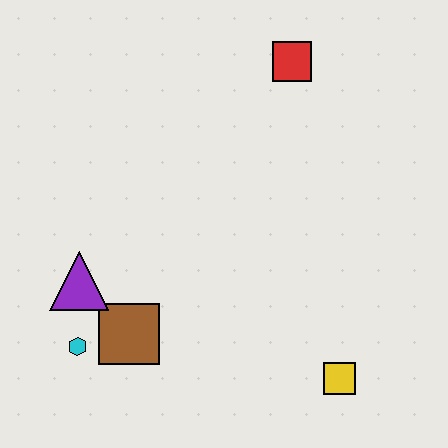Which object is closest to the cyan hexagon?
The brown square is closest to the cyan hexagon.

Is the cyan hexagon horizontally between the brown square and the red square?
No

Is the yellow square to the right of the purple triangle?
Yes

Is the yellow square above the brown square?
No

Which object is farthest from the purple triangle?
The red square is farthest from the purple triangle.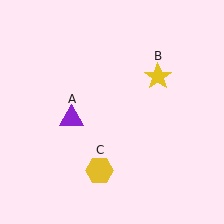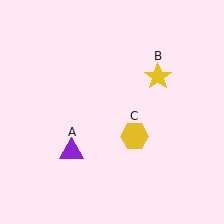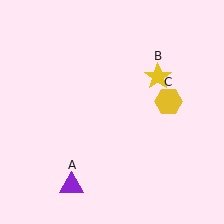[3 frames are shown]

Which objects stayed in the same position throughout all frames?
Yellow star (object B) remained stationary.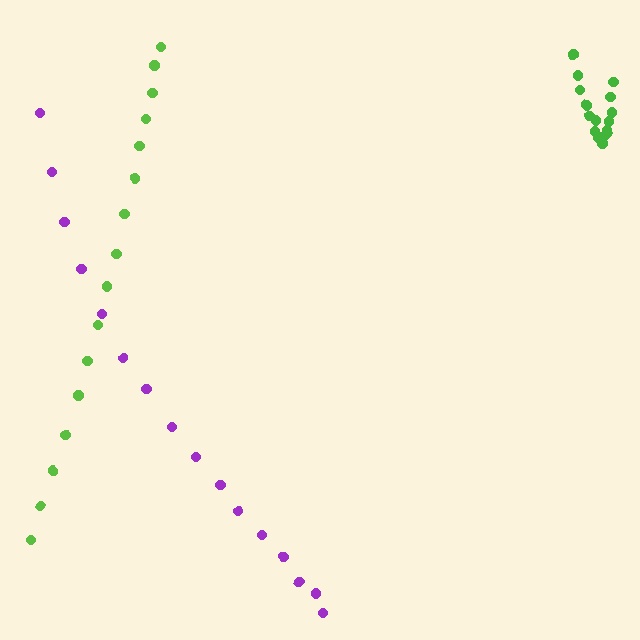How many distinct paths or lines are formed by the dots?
There are 3 distinct paths.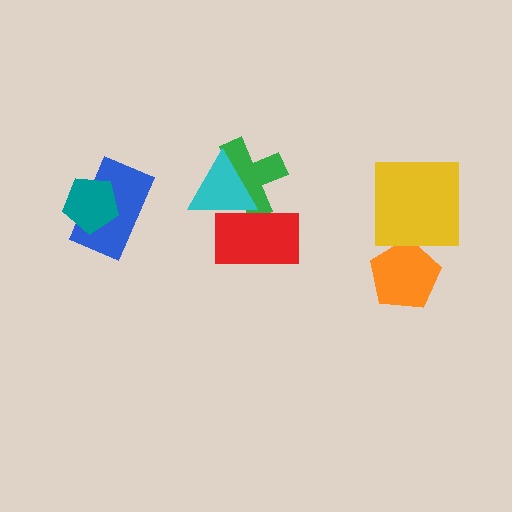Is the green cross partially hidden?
Yes, it is partially covered by another shape.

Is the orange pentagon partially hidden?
No, no other shape covers it.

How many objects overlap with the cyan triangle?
2 objects overlap with the cyan triangle.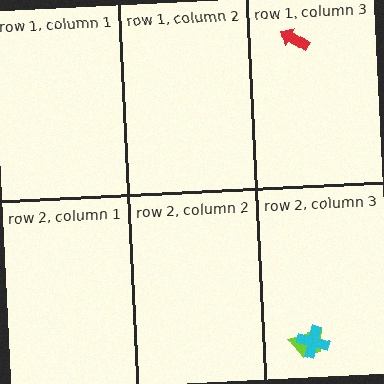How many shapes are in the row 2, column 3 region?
2.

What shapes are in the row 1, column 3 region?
The red arrow.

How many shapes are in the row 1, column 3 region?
1.